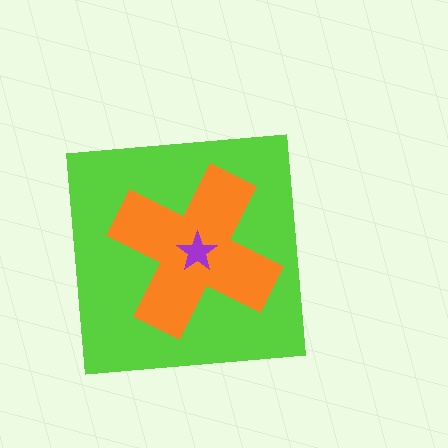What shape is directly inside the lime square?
The orange cross.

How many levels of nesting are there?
3.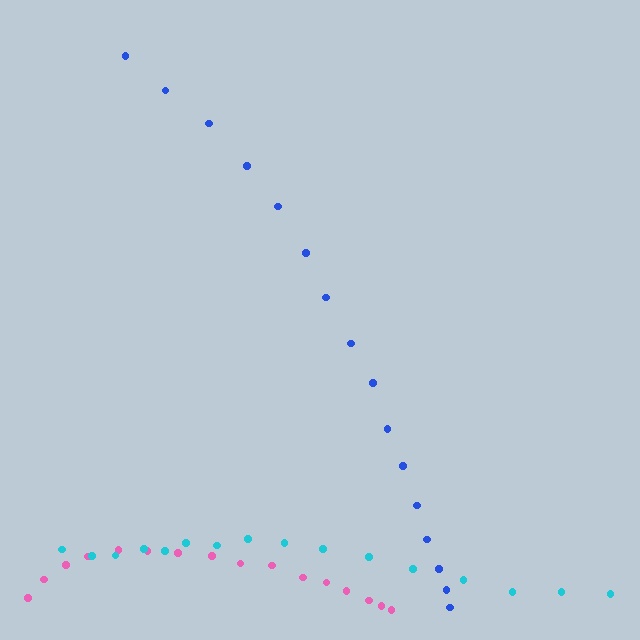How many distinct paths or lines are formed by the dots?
There are 3 distinct paths.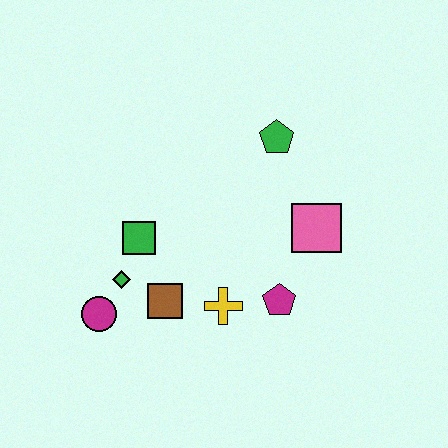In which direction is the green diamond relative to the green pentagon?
The green diamond is to the left of the green pentagon.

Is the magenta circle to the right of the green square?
No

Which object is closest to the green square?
The green diamond is closest to the green square.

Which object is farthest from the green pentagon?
The magenta circle is farthest from the green pentagon.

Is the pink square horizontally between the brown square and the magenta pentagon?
No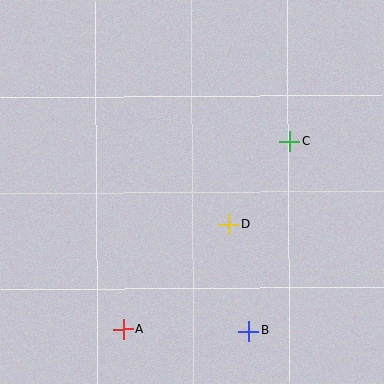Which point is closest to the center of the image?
Point D at (229, 224) is closest to the center.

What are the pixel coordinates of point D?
Point D is at (229, 224).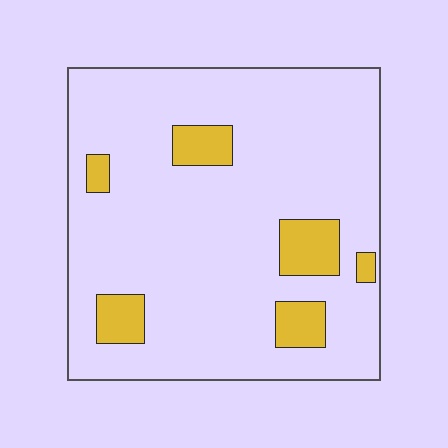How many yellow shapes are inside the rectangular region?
6.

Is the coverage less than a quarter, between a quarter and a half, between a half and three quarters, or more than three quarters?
Less than a quarter.